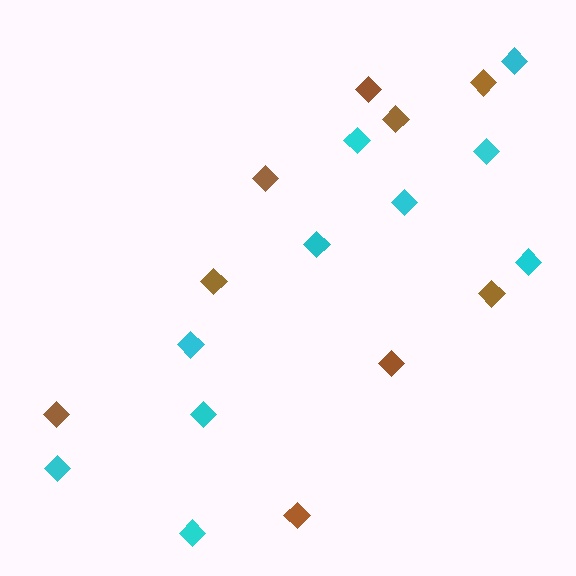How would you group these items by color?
There are 2 groups: one group of cyan diamonds (10) and one group of brown diamonds (9).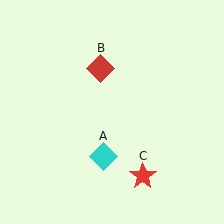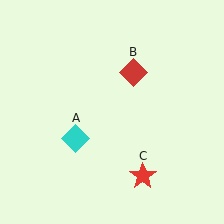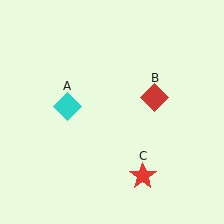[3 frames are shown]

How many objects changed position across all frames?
2 objects changed position: cyan diamond (object A), red diamond (object B).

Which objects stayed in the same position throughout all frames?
Red star (object C) remained stationary.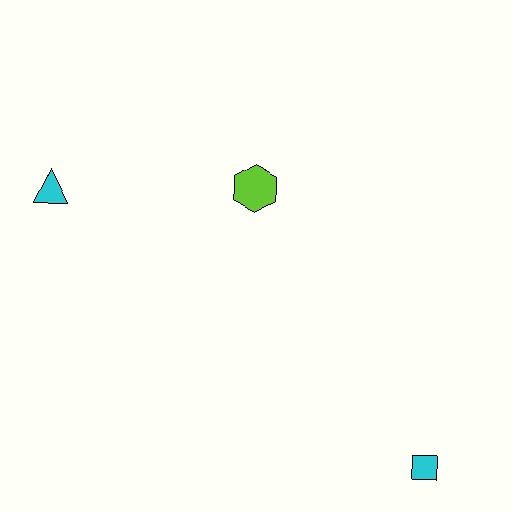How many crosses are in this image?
There are no crosses.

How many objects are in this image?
There are 3 objects.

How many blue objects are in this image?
There are no blue objects.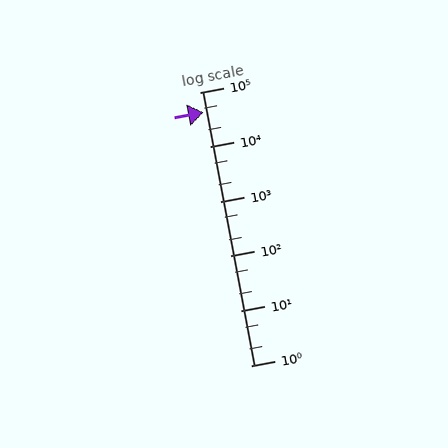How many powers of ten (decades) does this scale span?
The scale spans 5 decades, from 1 to 100000.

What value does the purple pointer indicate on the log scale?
The pointer indicates approximately 43000.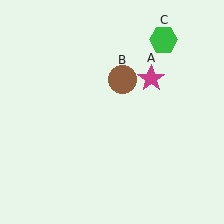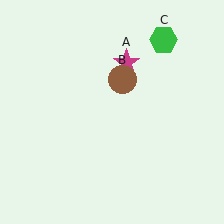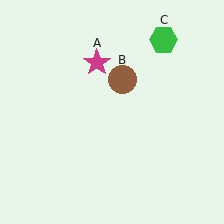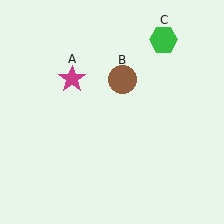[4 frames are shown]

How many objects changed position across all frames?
1 object changed position: magenta star (object A).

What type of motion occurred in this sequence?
The magenta star (object A) rotated counterclockwise around the center of the scene.